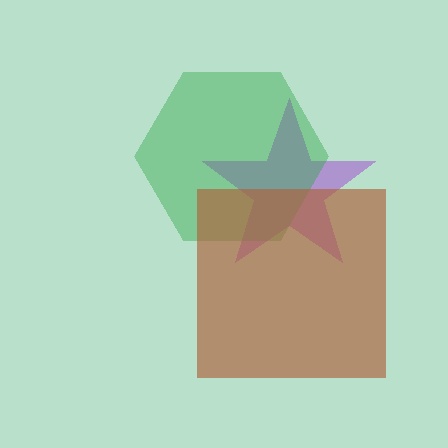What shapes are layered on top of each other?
The layered shapes are: a purple star, a green hexagon, a brown square.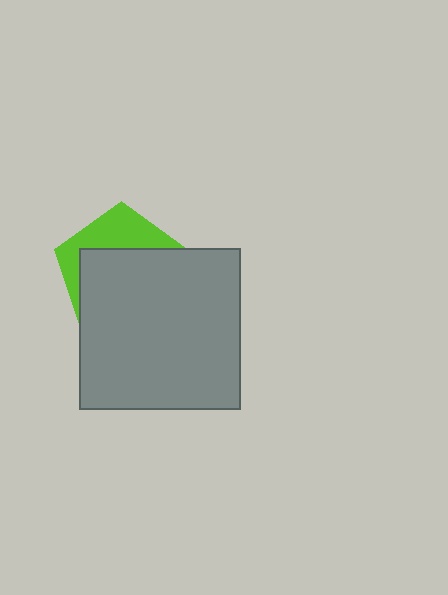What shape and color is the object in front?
The object in front is a gray square.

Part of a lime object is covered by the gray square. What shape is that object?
It is a pentagon.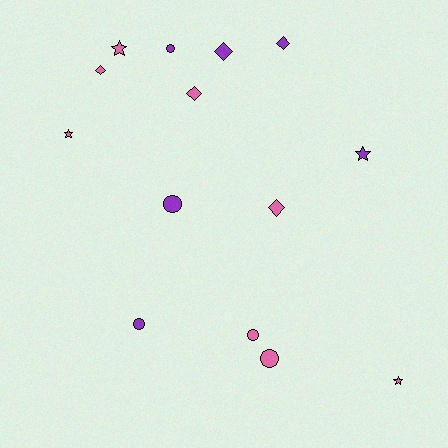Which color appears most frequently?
Pink, with 8 objects.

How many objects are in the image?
There are 14 objects.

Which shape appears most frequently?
Circle, with 5 objects.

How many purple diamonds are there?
There are 2 purple diamonds.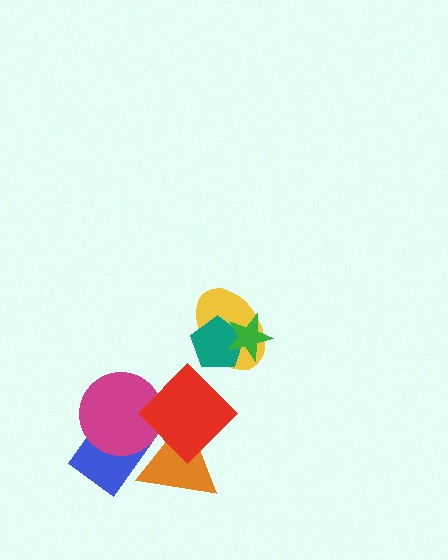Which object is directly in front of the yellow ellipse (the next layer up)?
The teal pentagon is directly in front of the yellow ellipse.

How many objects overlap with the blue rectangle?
3 objects overlap with the blue rectangle.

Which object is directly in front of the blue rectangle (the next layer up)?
The magenta circle is directly in front of the blue rectangle.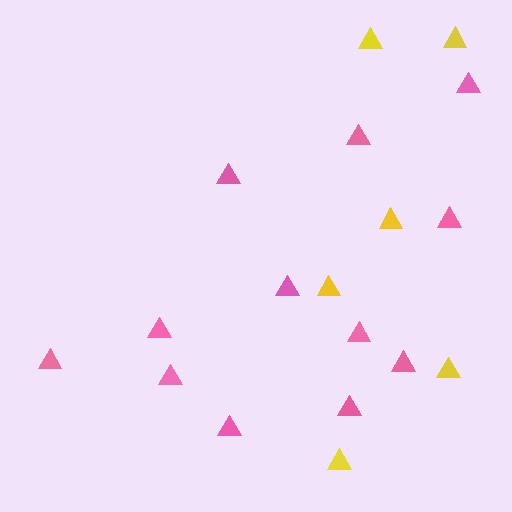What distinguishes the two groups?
There are 2 groups: one group of yellow triangles (6) and one group of pink triangles (12).